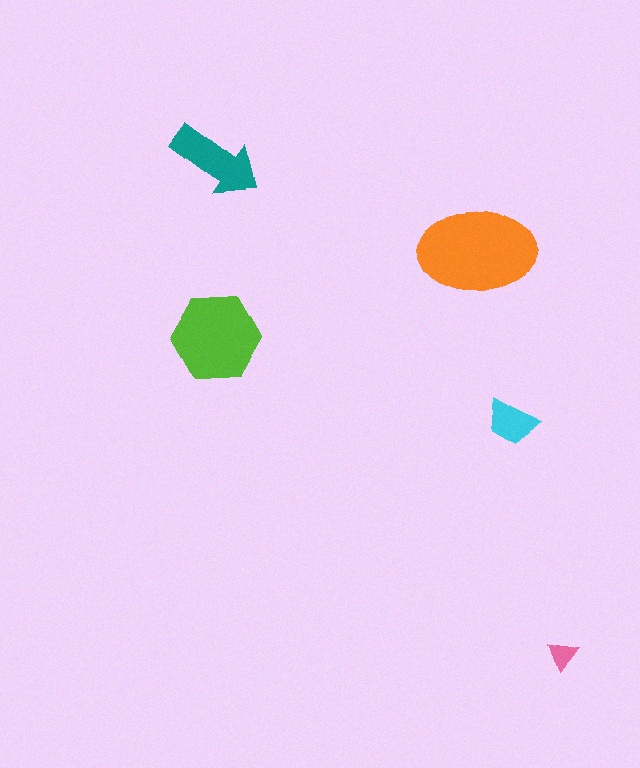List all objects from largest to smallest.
The orange ellipse, the lime hexagon, the teal arrow, the cyan trapezoid, the pink triangle.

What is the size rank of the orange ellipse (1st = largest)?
1st.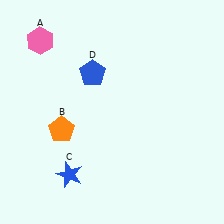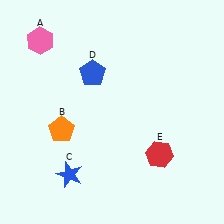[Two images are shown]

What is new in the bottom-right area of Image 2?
A red hexagon (E) was added in the bottom-right area of Image 2.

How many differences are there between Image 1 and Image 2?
There is 1 difference between the two images.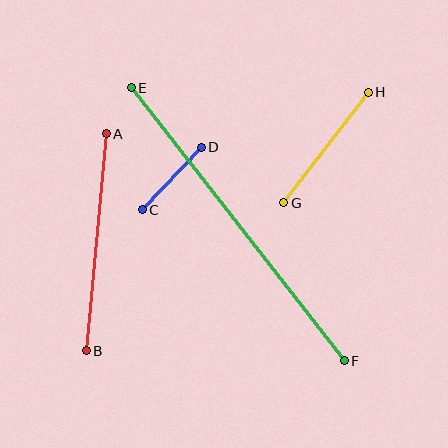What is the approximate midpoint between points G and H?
The midpoint is at approximately (326, 148) pixels.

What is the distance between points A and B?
The distance is approximately 218 pixels.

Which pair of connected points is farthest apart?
Points E and F are farthest apart.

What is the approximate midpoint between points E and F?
The midpoint is at approximately (238, 224) pixels.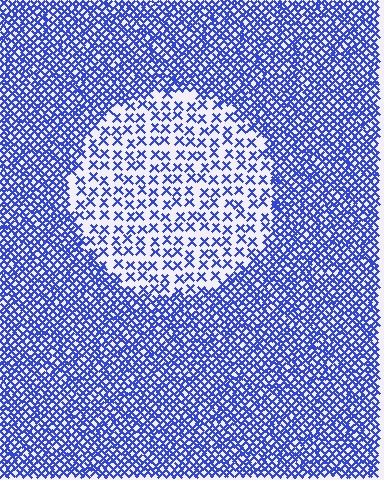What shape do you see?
I see a circle.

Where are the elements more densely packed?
The elements are more densely packed outside the circle boundary.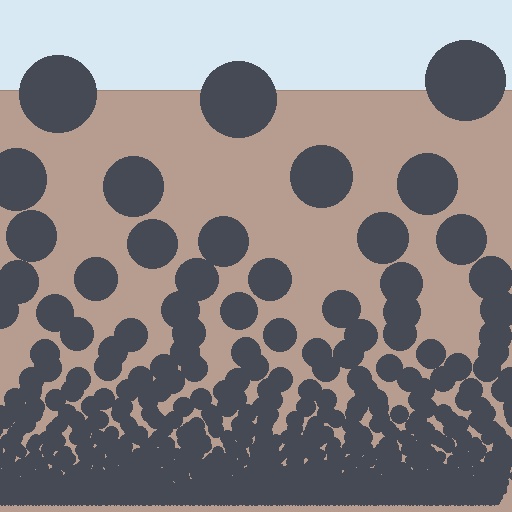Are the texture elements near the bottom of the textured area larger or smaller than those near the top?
Smaller. The gradient is inverted — elements near the bottom are smaller and denser.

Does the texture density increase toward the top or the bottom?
Density increases toward the bottom.